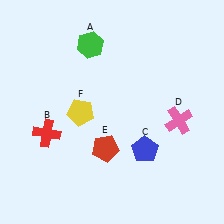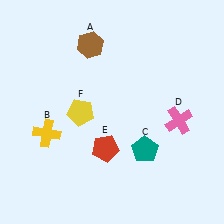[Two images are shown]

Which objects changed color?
A changed from green to brown. B changed from red to yellow. C changed from blue to teal.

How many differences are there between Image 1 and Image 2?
There are 3 differences between the two images.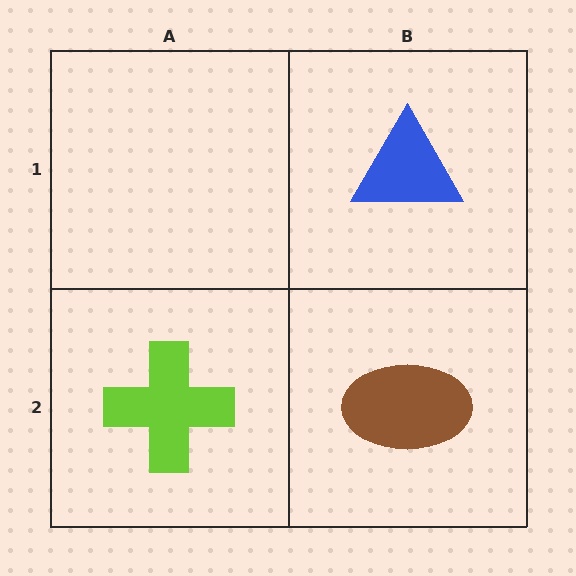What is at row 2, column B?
A brown ellipse.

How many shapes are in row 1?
1 shape.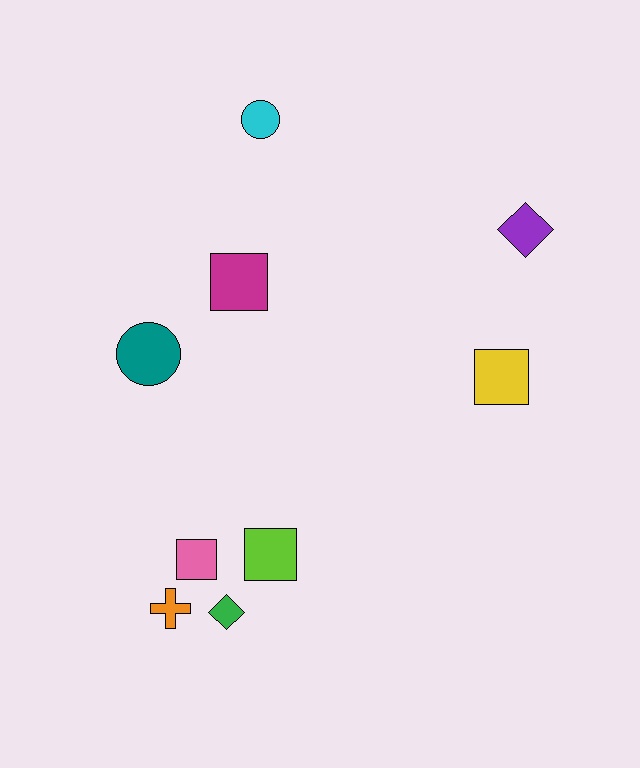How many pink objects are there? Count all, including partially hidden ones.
There is 1 pink object.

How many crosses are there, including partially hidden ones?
There is 1 cross.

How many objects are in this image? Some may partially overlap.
There are 9 objects.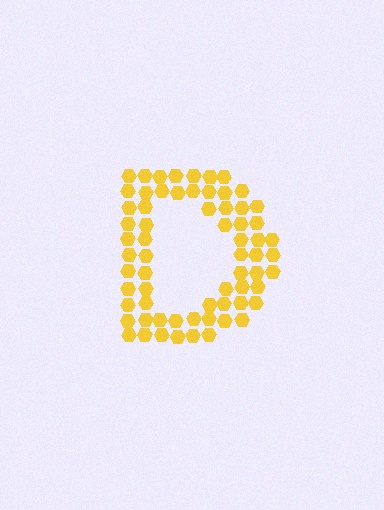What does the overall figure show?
The overall figure shows the letter D.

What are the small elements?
The small elements are hexagons.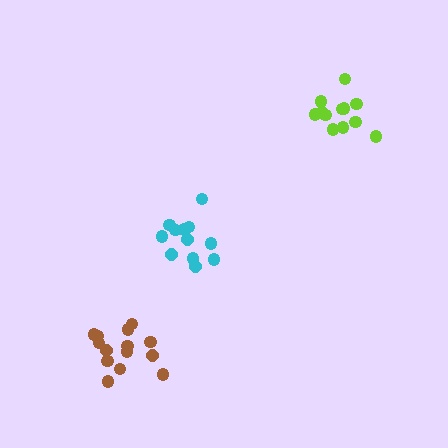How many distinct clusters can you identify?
There are 3 distinct clusters.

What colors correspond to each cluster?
The clusters are colored: lime, cyan, brown.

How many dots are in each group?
Group 1: 12 dots, Group 2: 12 dots, Group 3: 14 dots (38 total).